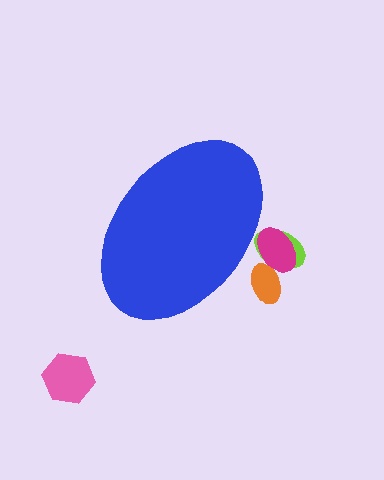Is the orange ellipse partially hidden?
Yes, the orange ellipse is partially hidden behind the blue ellipse.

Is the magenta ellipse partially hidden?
Yes, the magenta ellipse is partially hidden behind the blue ellipse.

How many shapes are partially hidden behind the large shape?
3 shapes are partially hidden.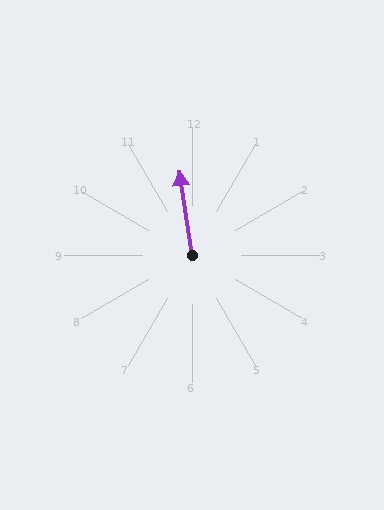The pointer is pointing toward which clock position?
Roughly 12 o'clock.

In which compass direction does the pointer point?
North.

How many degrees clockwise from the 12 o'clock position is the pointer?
Approximately 351 degrees.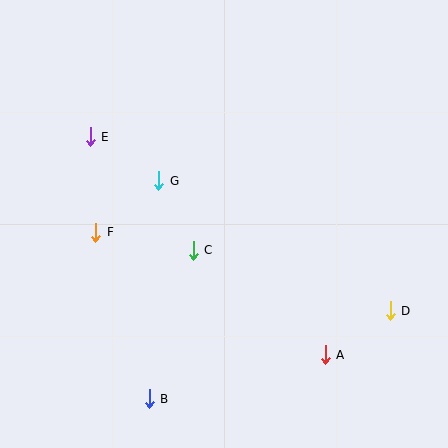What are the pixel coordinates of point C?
Point C is at (193, 250).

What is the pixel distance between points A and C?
The distance between A and C is 169 pixels.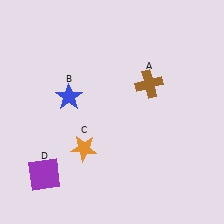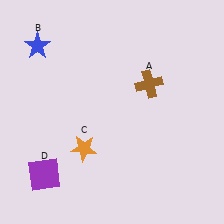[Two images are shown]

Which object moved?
The blue star (B) moved up.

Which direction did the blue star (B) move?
The blue star (B) moved up.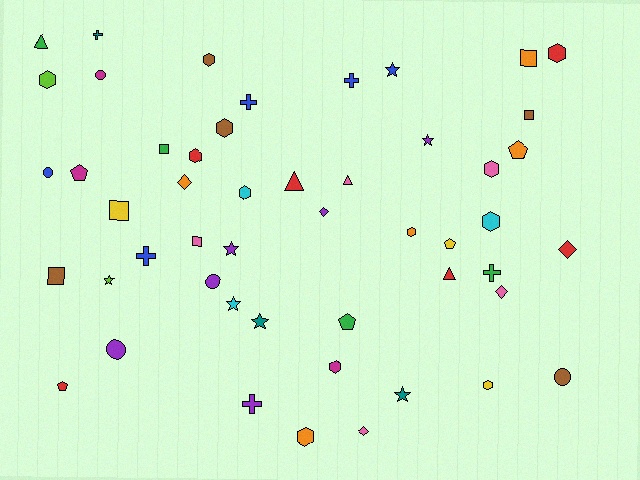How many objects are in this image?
There are 50 objects.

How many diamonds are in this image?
There are 5 diamonds.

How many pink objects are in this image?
There are 5 pink objects.